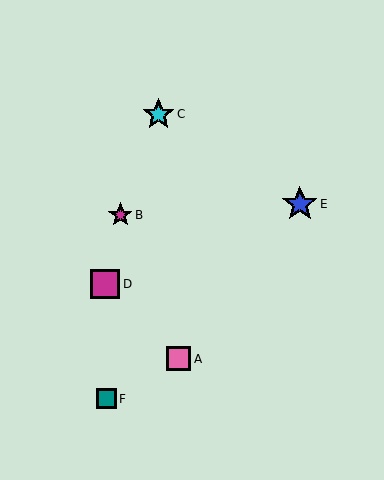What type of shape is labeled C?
Shape C is a cyan star.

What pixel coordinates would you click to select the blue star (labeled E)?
Click at (300, 204) to select the blue star E.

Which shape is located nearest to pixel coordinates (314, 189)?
The blue star (labeled E) at (300, 204) is nearest to that location.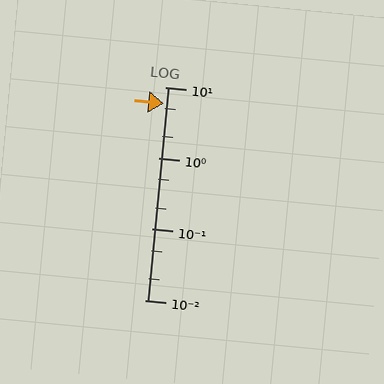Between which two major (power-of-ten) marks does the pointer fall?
The pointer is between 1 and 10.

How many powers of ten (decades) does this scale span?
The scale spans 3 decades, from 0.01 to 10.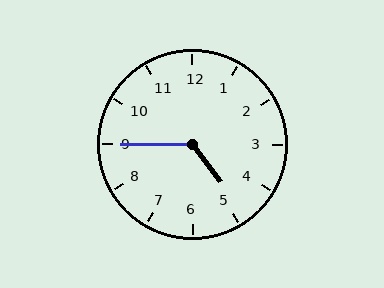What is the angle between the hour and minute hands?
Approximately 128 degrees.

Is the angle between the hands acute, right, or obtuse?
It is obtuse.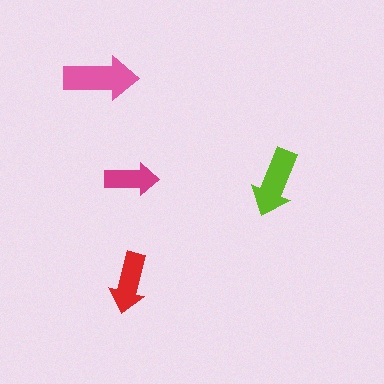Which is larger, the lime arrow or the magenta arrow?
The lime one.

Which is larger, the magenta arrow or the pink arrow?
The pink one.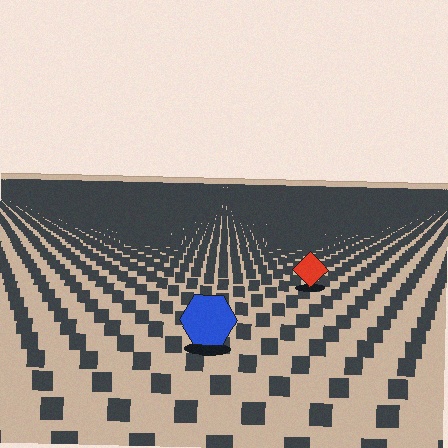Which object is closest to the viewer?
The blue hexagon is closest. The texture marks near it are larger and more spread out.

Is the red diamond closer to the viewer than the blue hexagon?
No. The blue hexagon is closer — you can tell from the texture gradient: the ground texture is coarser near it.